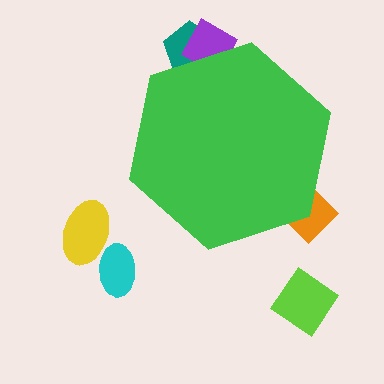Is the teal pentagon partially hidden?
Yes, the teal pentagon is partially hidden behind the green hexagon.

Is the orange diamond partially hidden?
Yes, the orange diamond is partially hidden behind the green hexagon.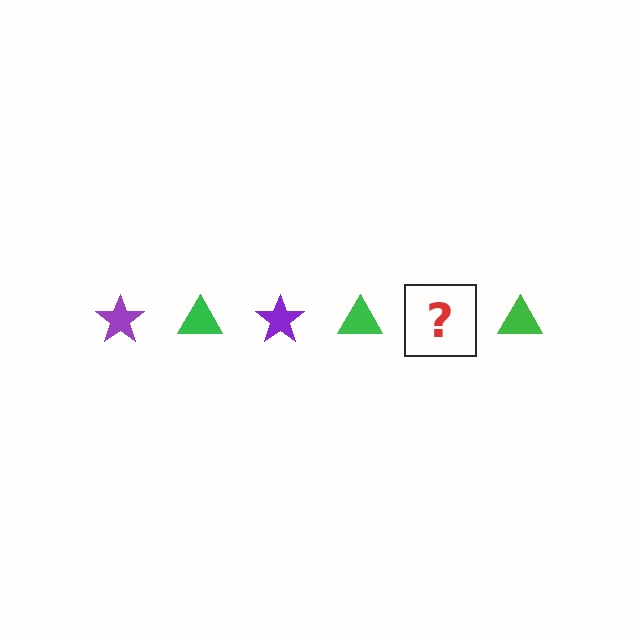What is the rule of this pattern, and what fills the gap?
The rule is that the pattern alternates between purple star and green triangle. The gap should be filled with a purple star.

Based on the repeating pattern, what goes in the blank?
The blank should be a purple star.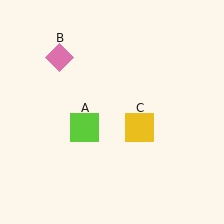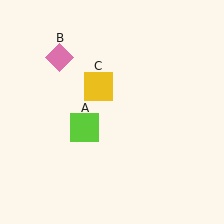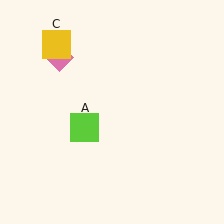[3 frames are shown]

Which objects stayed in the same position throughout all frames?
Lime square (object A) and pink diamond (object B) remained stationary.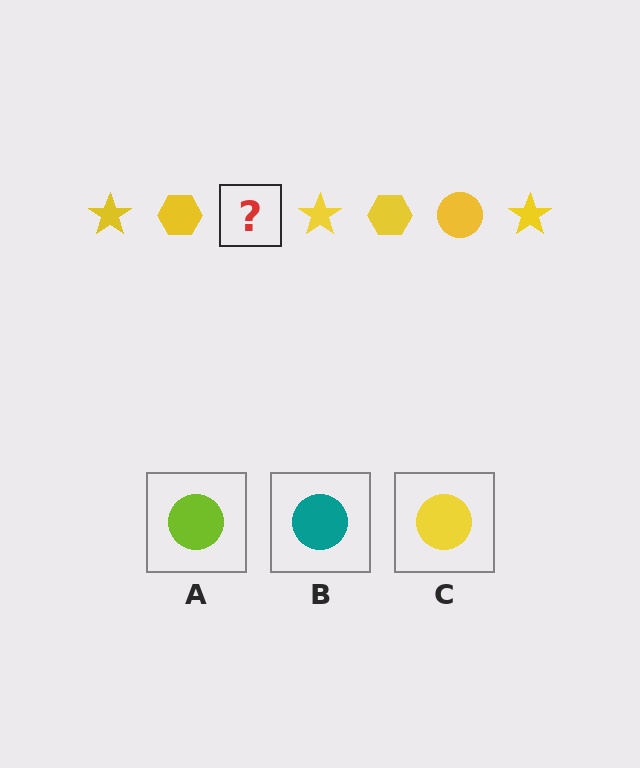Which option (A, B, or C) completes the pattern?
C.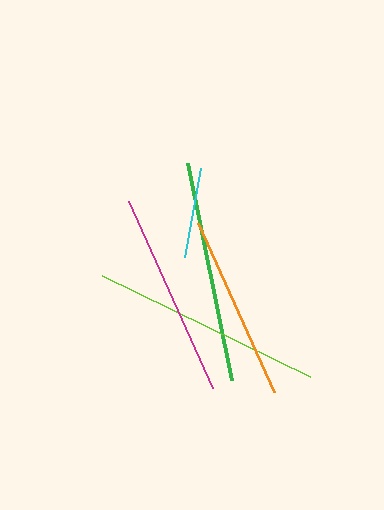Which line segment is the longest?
The lime line is the longest at approximately 231 pixels.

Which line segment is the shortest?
The cyan line is the shortest at approximately 90 pixels.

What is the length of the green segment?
The green segment is approximately 221 pixels long.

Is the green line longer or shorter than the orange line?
The green line is longer than the orange line.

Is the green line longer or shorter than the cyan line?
The green line is longer than the cyan line.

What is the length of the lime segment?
The lime segment is approximately 231 pixels long.